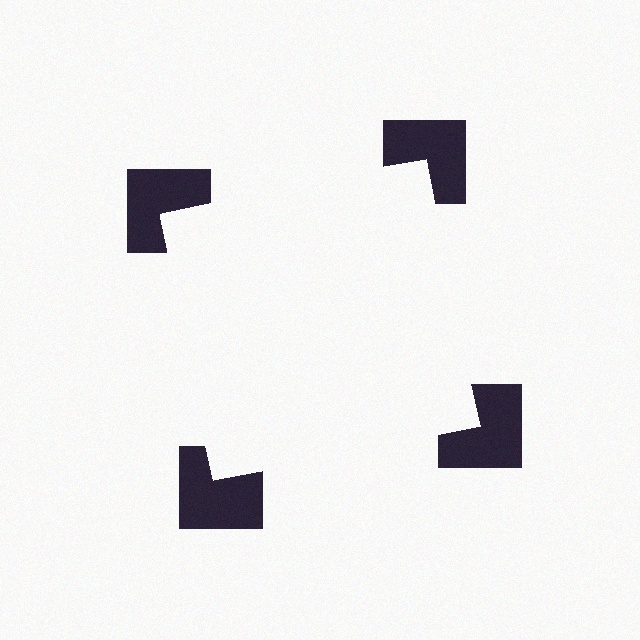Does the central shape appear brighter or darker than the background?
It typically appears slightly brighter than the background, even though no actual brightness change is drawn.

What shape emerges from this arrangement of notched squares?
An illusory square — its edges are inferred from the aligned wedge cuts in the notched squares, not physically drawn.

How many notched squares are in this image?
There are 4 — one at each vertex of the illusory square.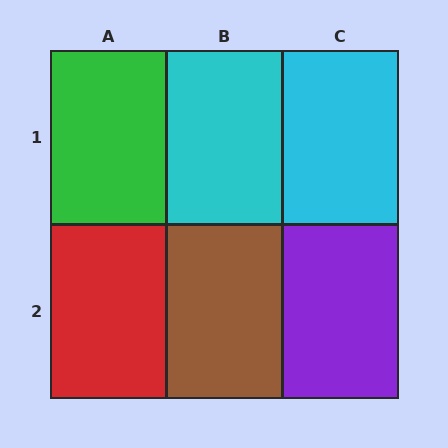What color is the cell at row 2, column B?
Brown.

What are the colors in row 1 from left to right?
Green, cyan, cyan.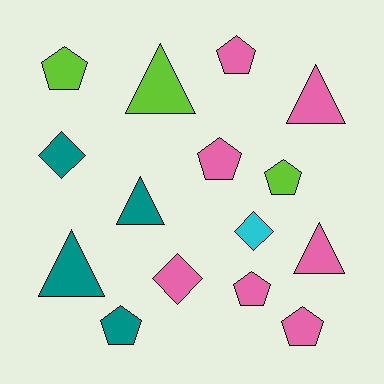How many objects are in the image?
There are 15 objects.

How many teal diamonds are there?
There is 1 teal diamond.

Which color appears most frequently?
Pink, with 7 objects.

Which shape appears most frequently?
Pentagon, with 7 objects.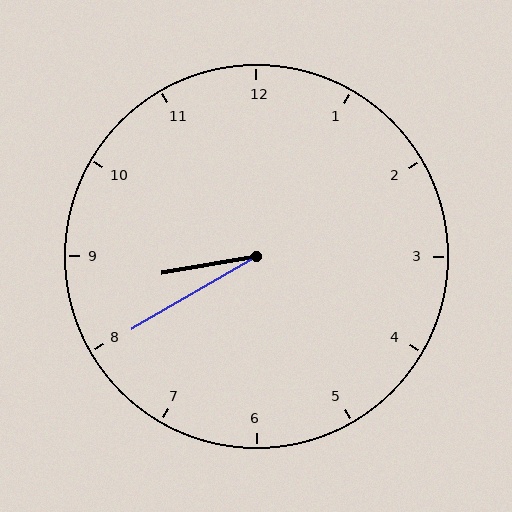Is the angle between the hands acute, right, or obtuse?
It is acute.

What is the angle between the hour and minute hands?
Approximately 20 degrees.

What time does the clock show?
8:40.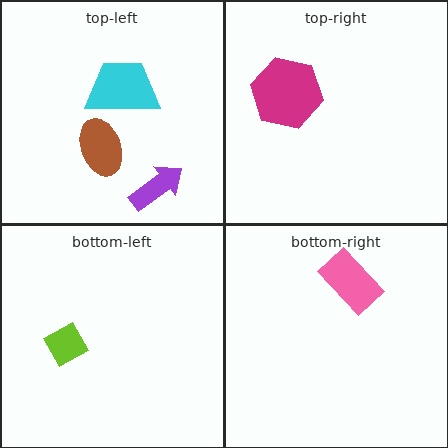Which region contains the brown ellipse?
The top-left region.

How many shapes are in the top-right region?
1.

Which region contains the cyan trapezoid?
The top-left region.